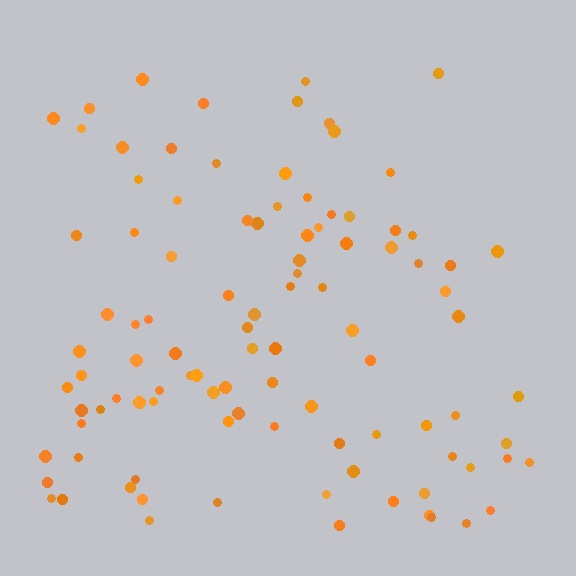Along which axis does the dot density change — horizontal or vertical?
Vertical.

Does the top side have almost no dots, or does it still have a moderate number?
Still a moderate number, just noticeably fewer than the bottom.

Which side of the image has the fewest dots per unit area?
The top.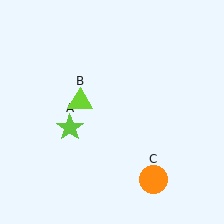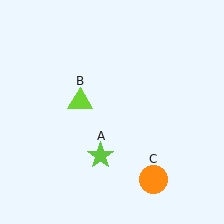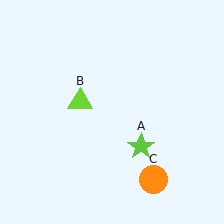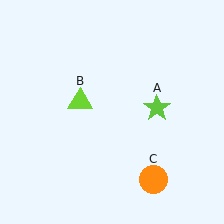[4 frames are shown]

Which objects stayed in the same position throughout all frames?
Lime triangle (object B) and orange circle (object C) remained stationary.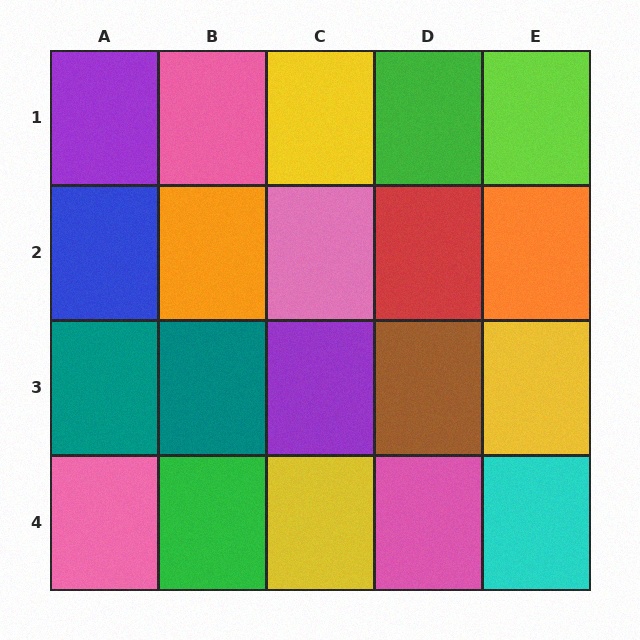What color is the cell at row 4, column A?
Pink.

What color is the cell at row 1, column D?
Green.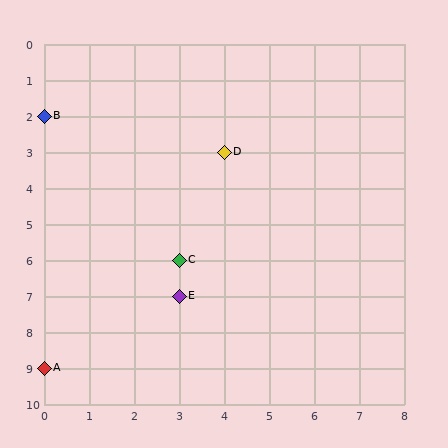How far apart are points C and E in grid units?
Points C and E are 1 row apart.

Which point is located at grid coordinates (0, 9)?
Point A is at (0, 9).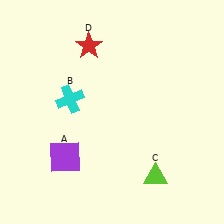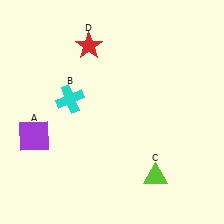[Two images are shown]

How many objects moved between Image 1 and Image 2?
1 object moved between the two images.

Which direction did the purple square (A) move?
The purple square (A) moved left.